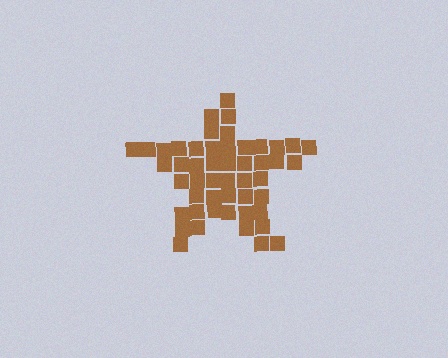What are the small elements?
The small elements are squares.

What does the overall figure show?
The overall figure shows a star.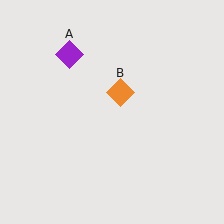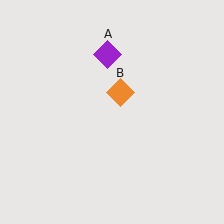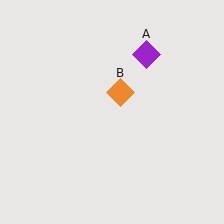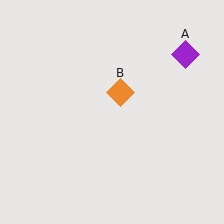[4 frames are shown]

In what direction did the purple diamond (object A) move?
The purple diamond (object A) moved right.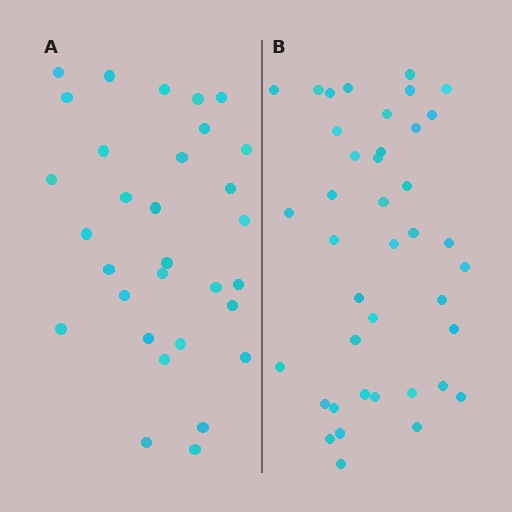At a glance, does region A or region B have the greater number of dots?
Region B (the right region) has more dots.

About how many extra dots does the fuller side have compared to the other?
Region B has roughly 8 or so more dots than region A.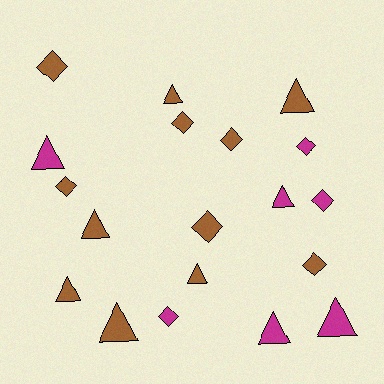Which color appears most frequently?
Brown, with 12 objects.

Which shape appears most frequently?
Triangle, with 10 objects.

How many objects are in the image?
There are 19 objects.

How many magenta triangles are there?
There are 4 magenta triangles.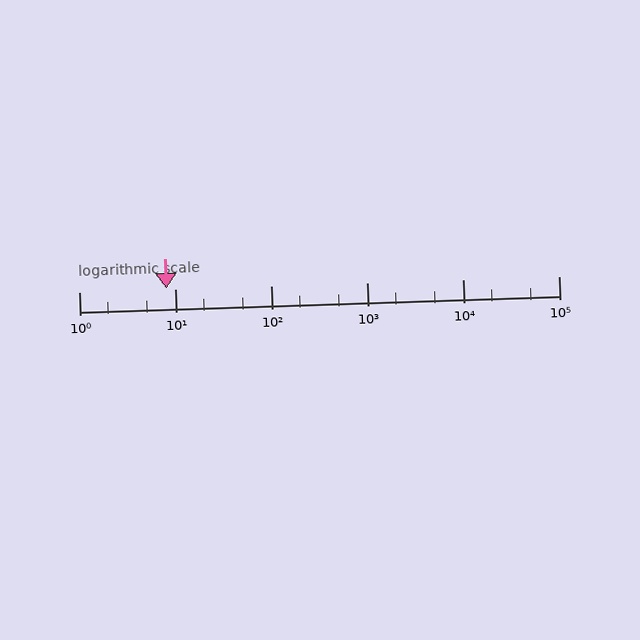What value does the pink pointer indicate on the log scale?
The pointer indicates approximately 8.1.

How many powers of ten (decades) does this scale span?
The scale spans 5 decades, from 1 to 100000.